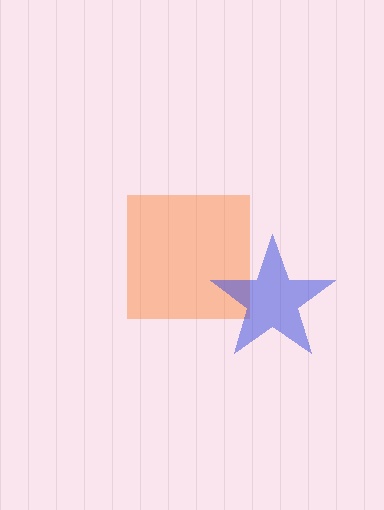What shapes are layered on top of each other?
The layered shapes are: an orange square, a blue star.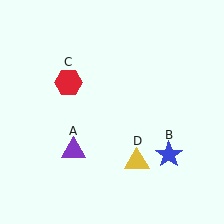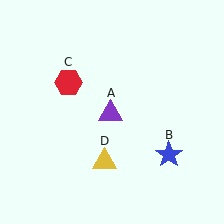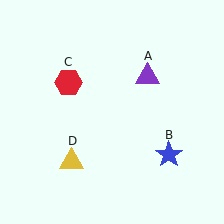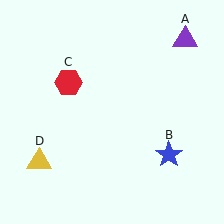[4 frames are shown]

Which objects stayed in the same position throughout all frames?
Blue star (object B) and red hexagon (object C) remained stationary.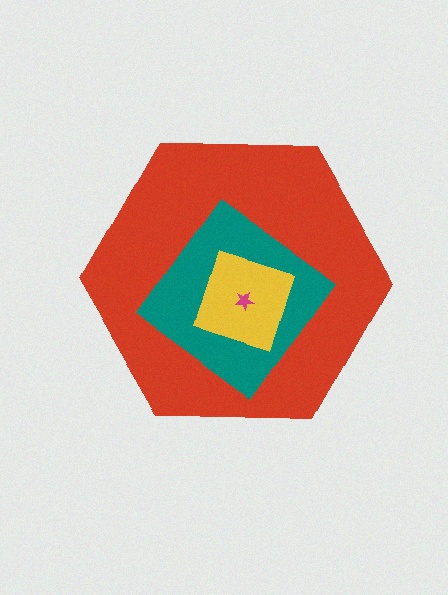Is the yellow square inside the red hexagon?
Yes.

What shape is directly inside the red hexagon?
The teal diamond.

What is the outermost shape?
The red hexagon.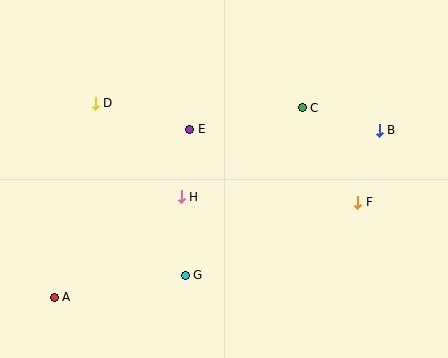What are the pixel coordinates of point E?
Point E is at (190, 129).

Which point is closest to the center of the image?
Point H at (181, 197) is closest to the center.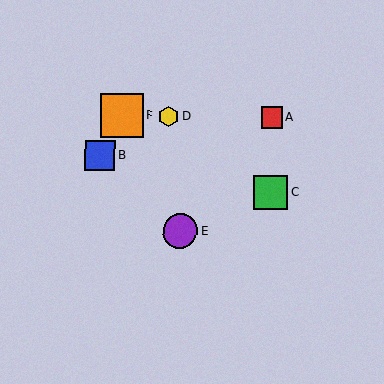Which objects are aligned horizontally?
Objects A, D, F are aligned horizontally.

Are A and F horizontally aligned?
Yes, both are at y≈117.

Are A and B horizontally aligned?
No, A is at y≈117 and B is at y≈155.